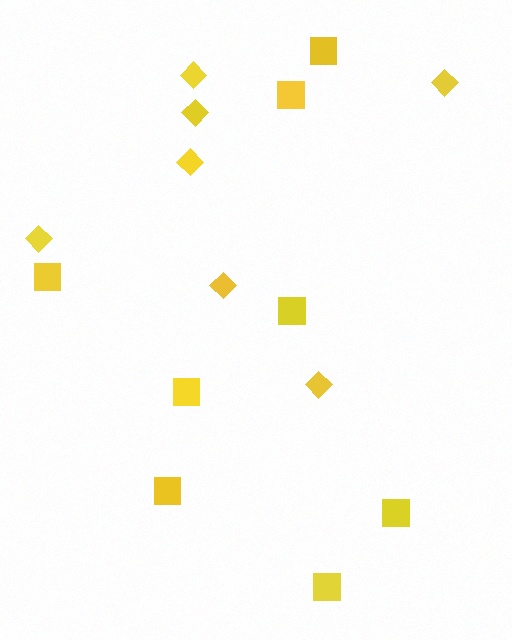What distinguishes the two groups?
There are 2 groups: one group of squares (8) and one group of diamonds (7).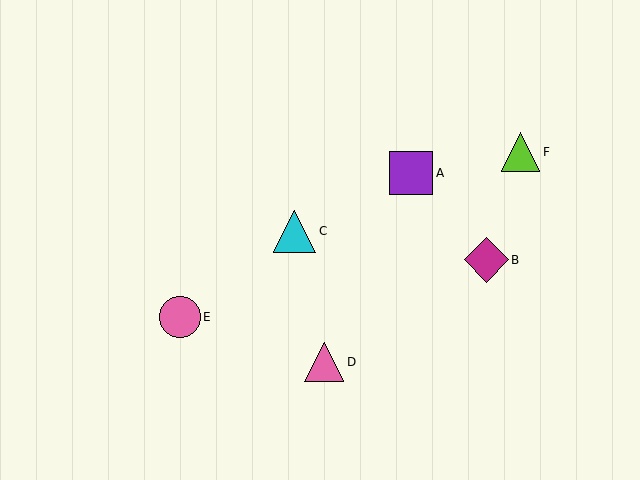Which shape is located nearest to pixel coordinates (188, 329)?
The pink circle (labeled E) at (180, 317) is nearest to that location.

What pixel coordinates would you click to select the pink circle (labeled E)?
Click at (180, 317) to select the pink circle E.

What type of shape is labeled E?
Shape E is a pink circle.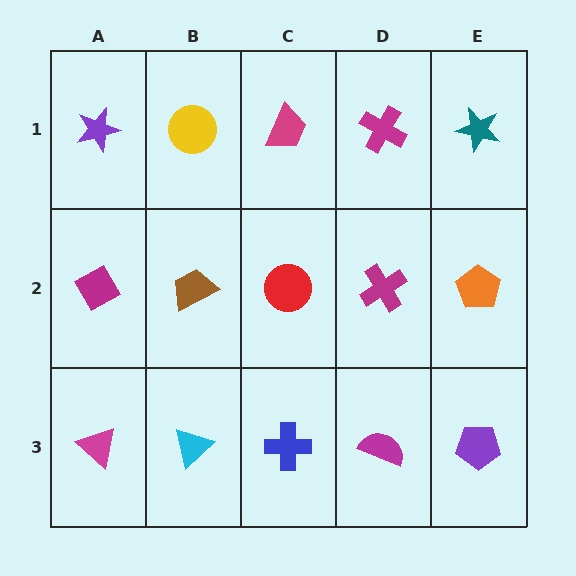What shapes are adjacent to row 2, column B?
A yellow circle (row 1, column B), a cyan triangle (row 3, column B), a magenta diamond (row 2, column A), a red circle (row 2, column C).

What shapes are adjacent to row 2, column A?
A purple star (row 1, column A), a magenta triangle (row 3, column A), a brown trapezoid (row 2, column B).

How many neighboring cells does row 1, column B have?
3.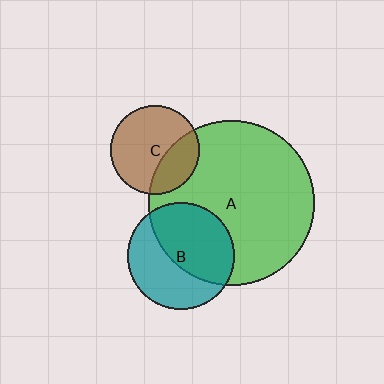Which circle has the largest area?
Circle A (green).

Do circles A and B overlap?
Yes.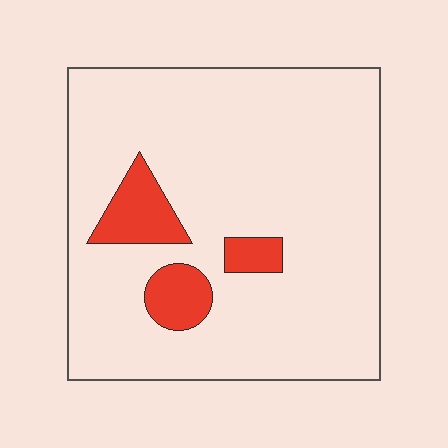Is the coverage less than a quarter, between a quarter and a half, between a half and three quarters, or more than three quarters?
Less than a quarter.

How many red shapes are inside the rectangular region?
3.